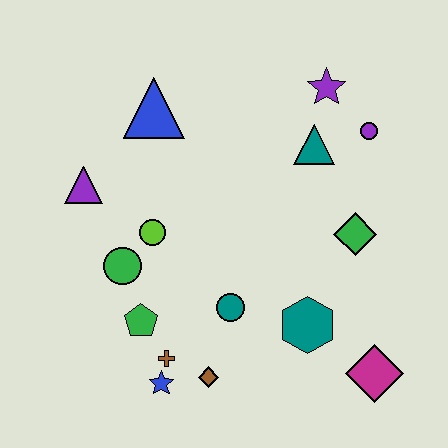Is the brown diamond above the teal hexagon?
No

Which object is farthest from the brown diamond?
The purple star is farthest from the brown diamond.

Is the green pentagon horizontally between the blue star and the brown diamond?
No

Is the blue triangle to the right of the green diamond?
No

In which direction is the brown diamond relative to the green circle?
The brown diamond is below the green circle.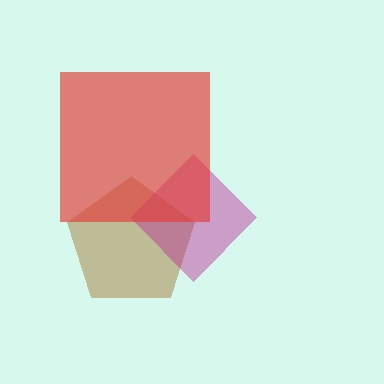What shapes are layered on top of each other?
The layered shapes are: a brown pentagon, a magenta diamond, a red square.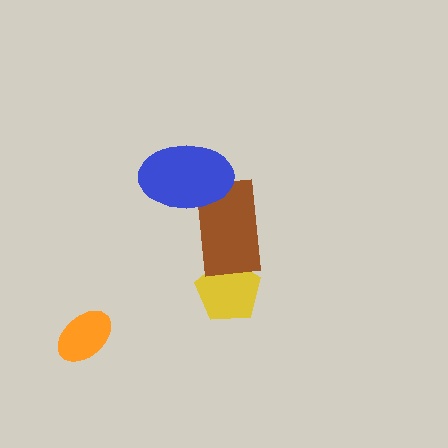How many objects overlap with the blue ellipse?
1 object overlaps with the blue ellipse.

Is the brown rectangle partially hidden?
Yes, it is partially covered by another shape.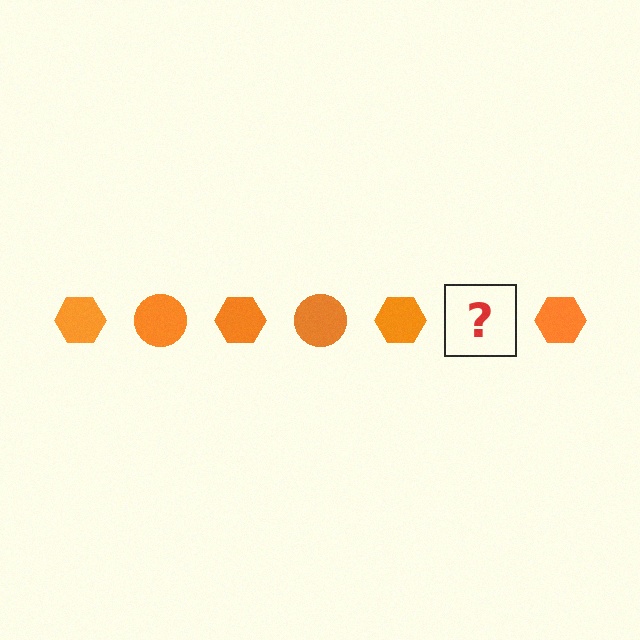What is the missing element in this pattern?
The missing element is an orange circle.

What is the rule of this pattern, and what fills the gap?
The rule is that the pattern cycles through hexagon, circle shapes in orange. The gap should be filled with an orange circle.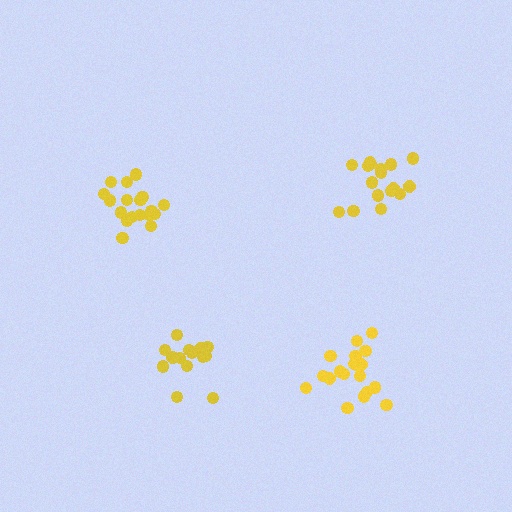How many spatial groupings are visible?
There are 4 spatial groupings.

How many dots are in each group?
Group 1: 19 dots, Group 2: 19 dots, Group 3: 15 dots, Group 4: 17 dots (70 total).